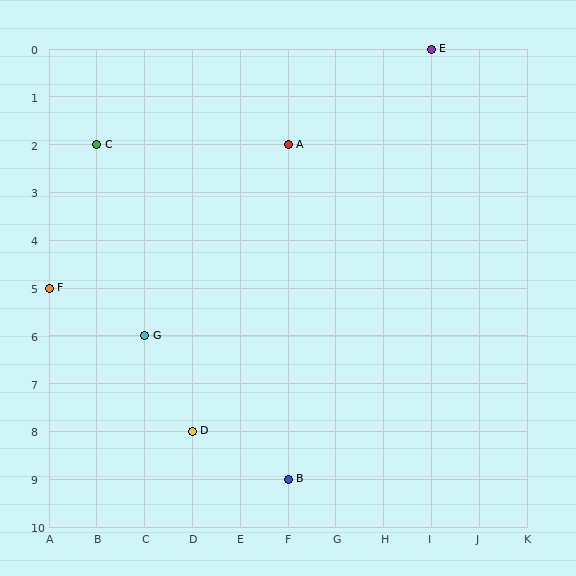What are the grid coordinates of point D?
Point D is at grid coordinates (D, 8).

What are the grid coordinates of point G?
Point G is at grid coordinates (C, 6).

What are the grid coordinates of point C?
Point C is at grid coordinates (B, 2).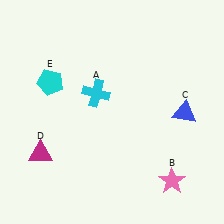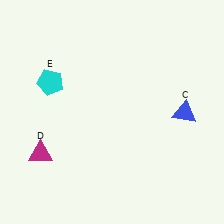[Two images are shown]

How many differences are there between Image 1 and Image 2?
There are 2 differences between the two images.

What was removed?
The cyan cross (A), the pink star (B) were removed in Image 2.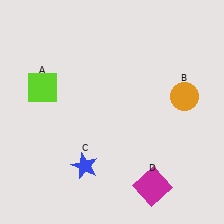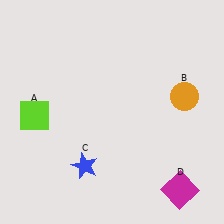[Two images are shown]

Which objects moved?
The objects that moved are: the lime square (A), the magenta square (D).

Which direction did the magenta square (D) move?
The magenta square (D) moved right.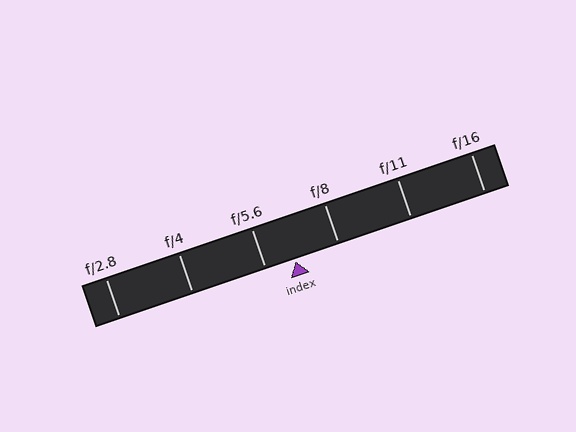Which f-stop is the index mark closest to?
The index mark is closest to f/5.6.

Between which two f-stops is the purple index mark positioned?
The index mark is between f/5.6 and f/8.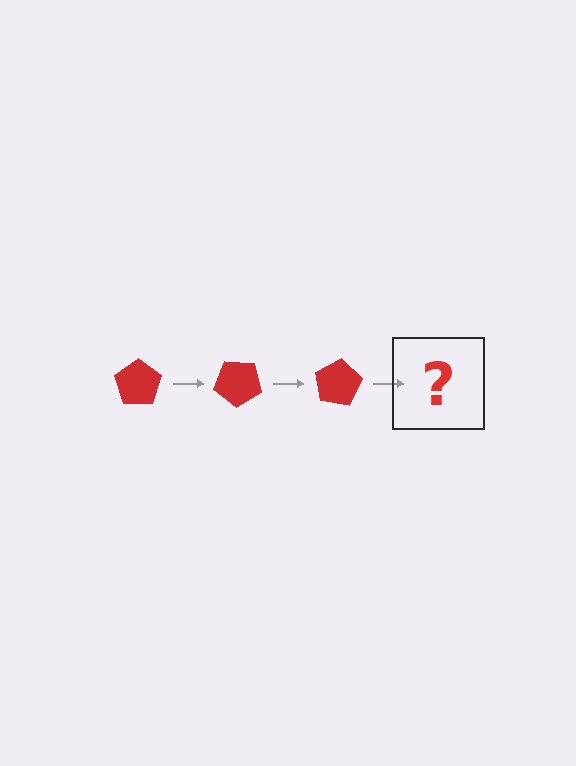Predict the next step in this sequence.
The next step is a red pentagon rotated 120 degrees.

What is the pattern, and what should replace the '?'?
The pattern is that the pentagon rotates 40 degrees each step. The '?' should be a red pentagon rotated 120 degrees.